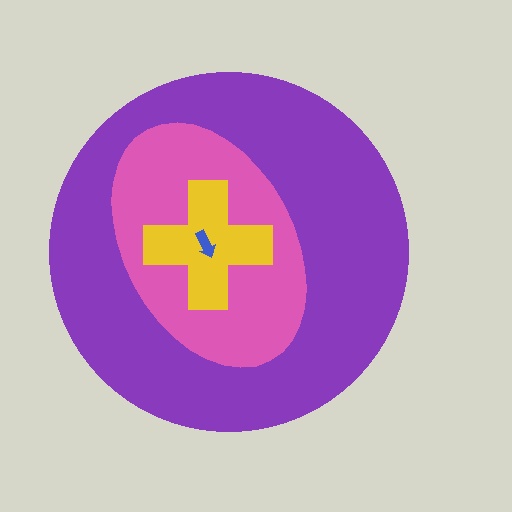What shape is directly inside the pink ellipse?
The yellow cross.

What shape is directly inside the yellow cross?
The blue arrow.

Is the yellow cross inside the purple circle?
Yes.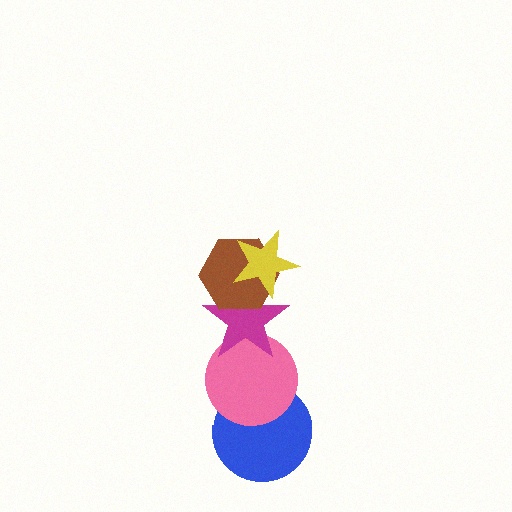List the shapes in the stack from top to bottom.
From top to bottom: the yellow star, the brown hexagon, the magenta star, the pink circle, the blue circle.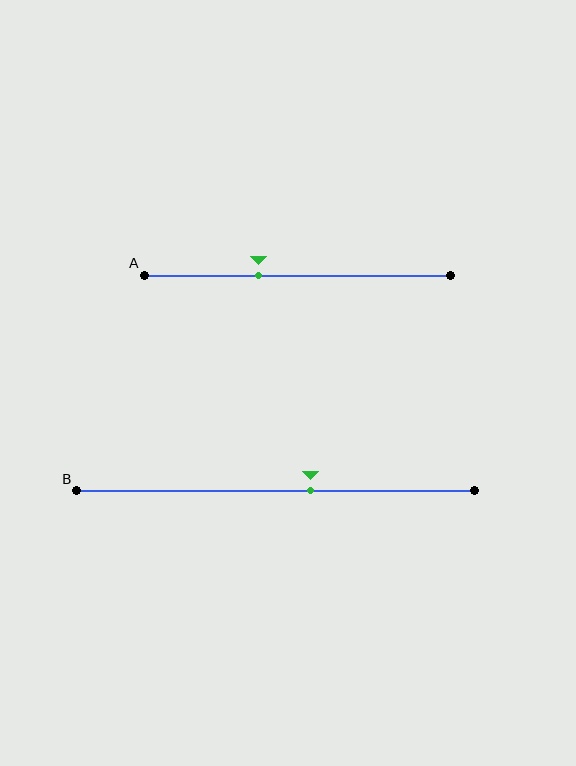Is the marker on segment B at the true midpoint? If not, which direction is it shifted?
No, the marker on segment B is shifted to the right by about 9% of the segment length.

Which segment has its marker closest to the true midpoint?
Segment B has its marker closest to the true midpoint.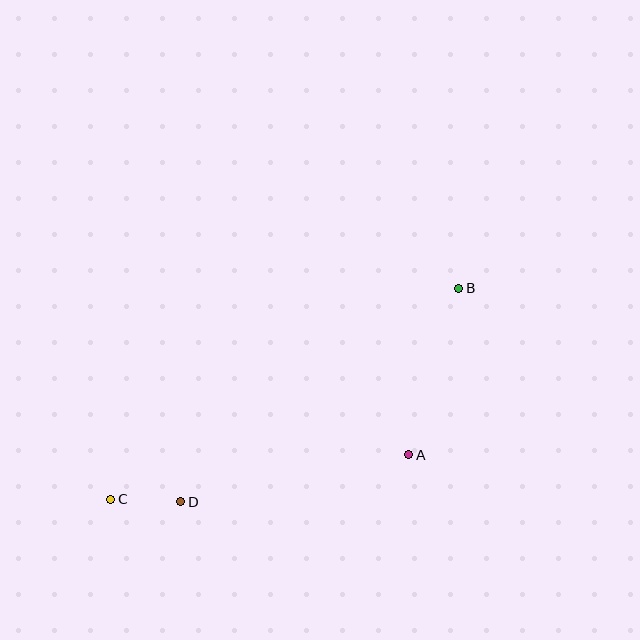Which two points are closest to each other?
Points C and D are closest to each other.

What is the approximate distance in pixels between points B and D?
The distance between B and D is approximately 350 pixels.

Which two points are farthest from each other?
Points B and C are farthest from each other.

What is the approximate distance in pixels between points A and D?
The distance between A and D is approximately 233 pixels.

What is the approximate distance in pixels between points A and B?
The distance between A and B is approximately 174 pixels.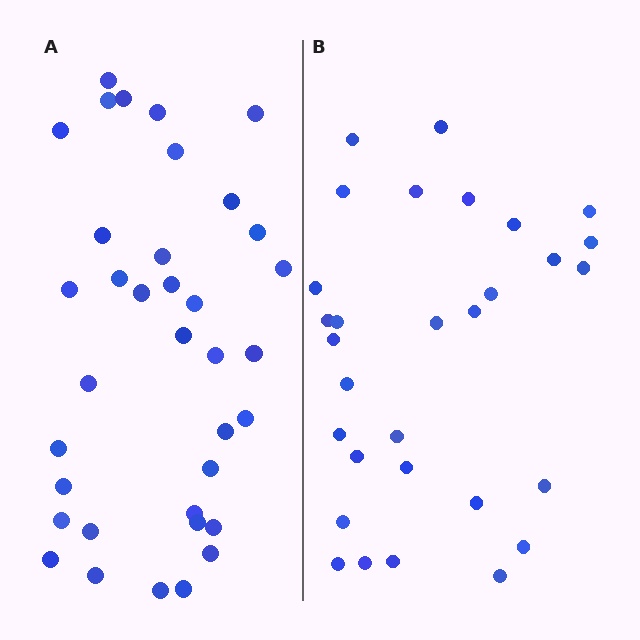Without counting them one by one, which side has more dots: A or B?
Region A (the left region) has more dots.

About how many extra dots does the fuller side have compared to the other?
Region A has about 6 more dots than region B.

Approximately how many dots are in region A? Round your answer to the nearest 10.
About 40 dots. (The exact count is 36, which rounds to 40.)